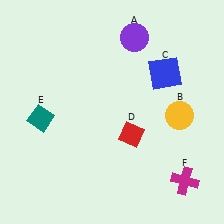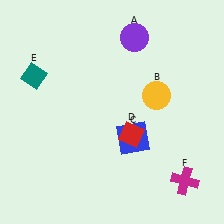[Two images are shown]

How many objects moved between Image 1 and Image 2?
3 objects moved between the two images.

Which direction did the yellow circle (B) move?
The yellow circle (B) moved left.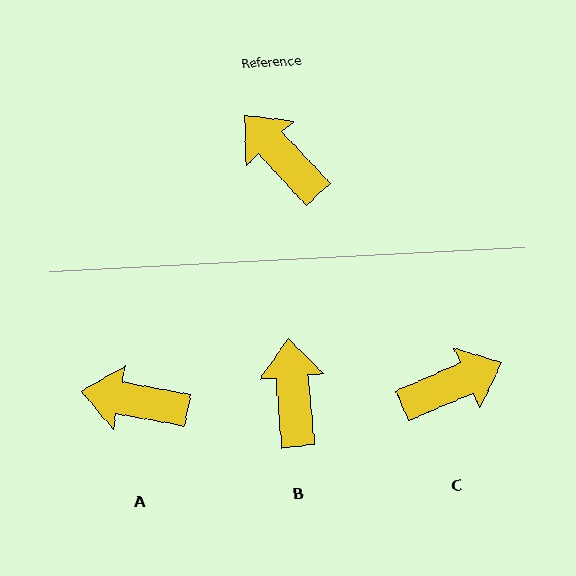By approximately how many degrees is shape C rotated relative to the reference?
Approximately 110 degrees clockwise.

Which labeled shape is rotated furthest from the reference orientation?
C, about 110 degrees away.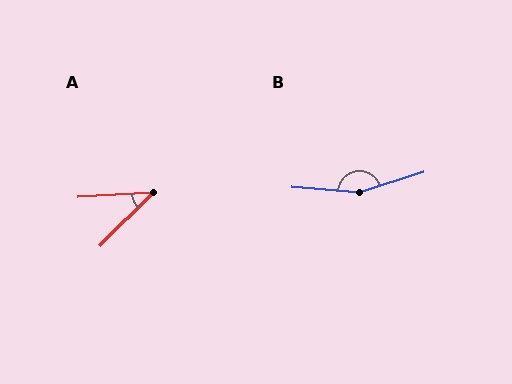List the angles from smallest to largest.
A (41°), B (158°).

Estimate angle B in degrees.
Approximately 158 degrees.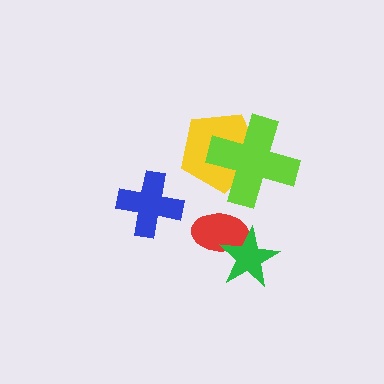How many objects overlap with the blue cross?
0 objects overlap with the blue cross.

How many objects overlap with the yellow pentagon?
1 object overlaps with the yellow pentagon.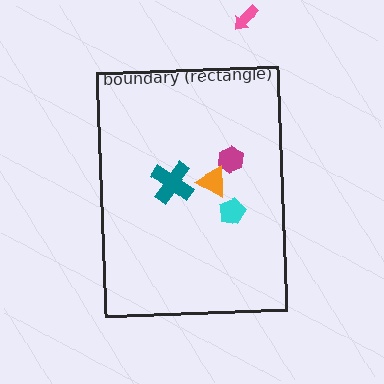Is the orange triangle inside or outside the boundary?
Inside.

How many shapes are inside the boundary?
4 inside, 1 outside.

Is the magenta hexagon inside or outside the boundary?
Inside.